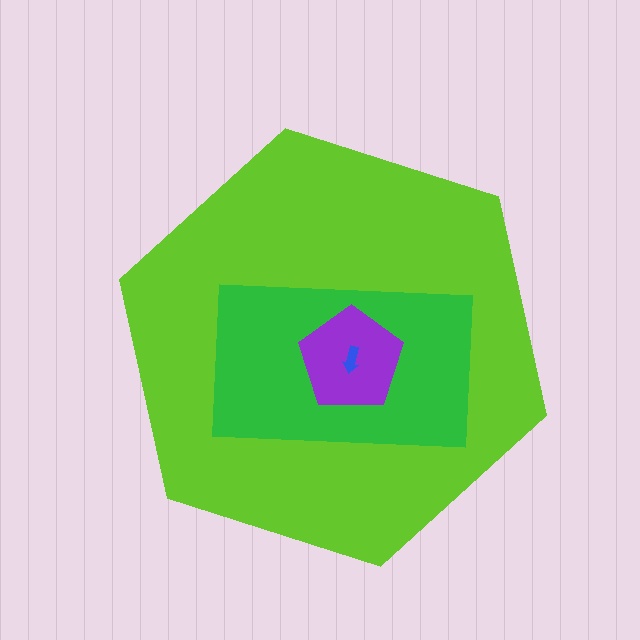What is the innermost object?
The blue arrow.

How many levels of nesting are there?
4.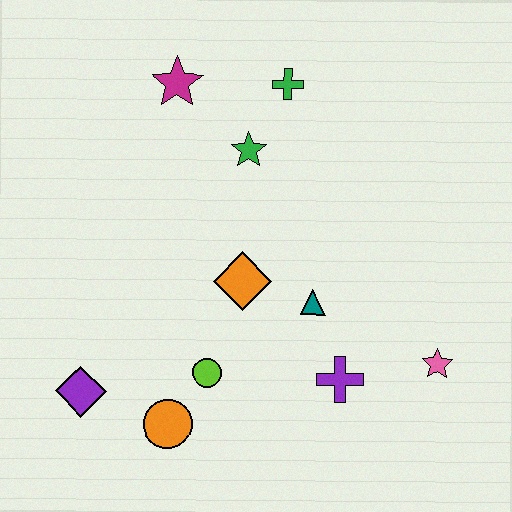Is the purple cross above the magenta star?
No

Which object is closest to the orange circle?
The lime circle is closest to the orange circle.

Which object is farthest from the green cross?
The purple diamond is farthest from the green cross.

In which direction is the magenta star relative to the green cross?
The magenta star is to the left of the green cross.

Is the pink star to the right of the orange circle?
Yes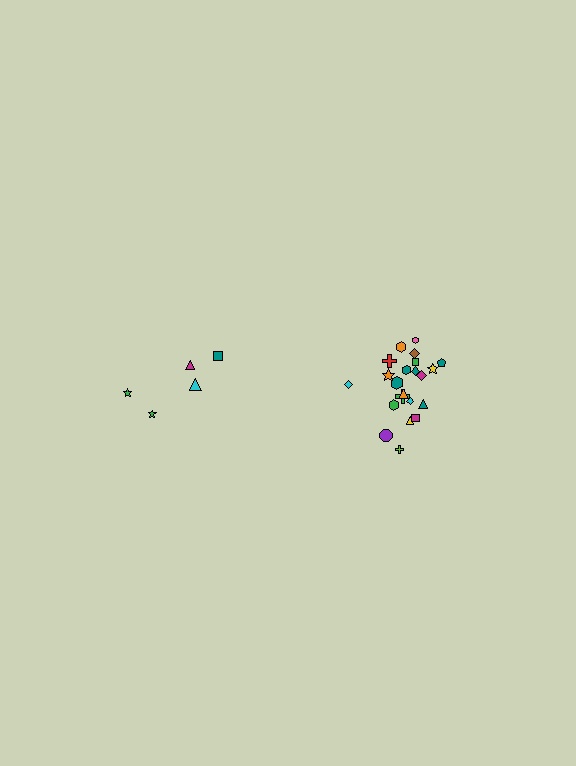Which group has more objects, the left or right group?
The right group.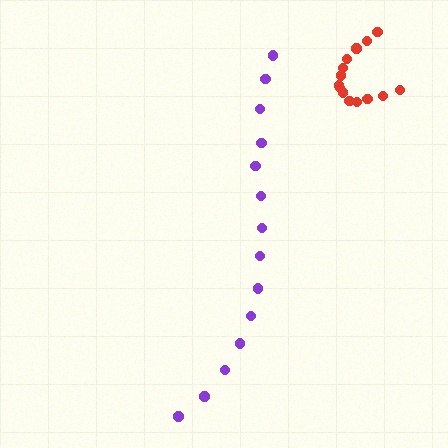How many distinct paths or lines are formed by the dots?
There are 2 distinct paths.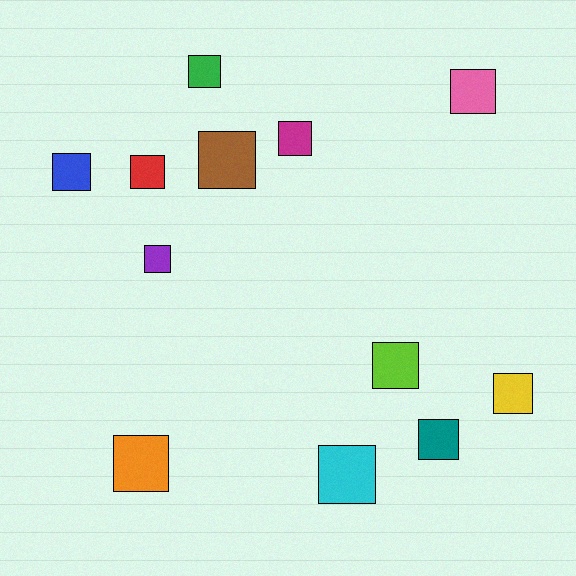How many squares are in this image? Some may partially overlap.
There are 12 squares.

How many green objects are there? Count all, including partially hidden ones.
There is 1 green object.